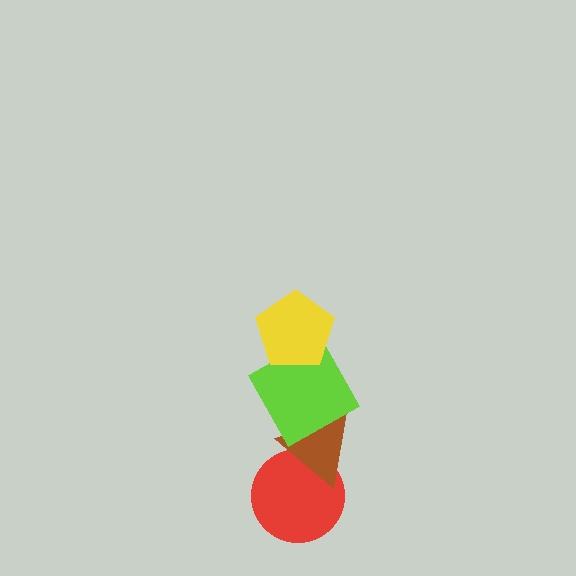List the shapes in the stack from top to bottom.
From top to bottom: the yellow pentagon, the lime square, the brown triangle, the red circle.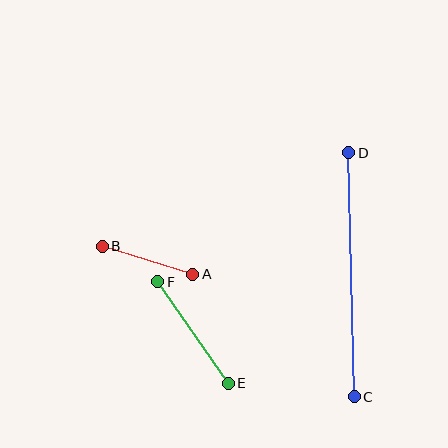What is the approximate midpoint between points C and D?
The midpoint is at approximately (351, 275) pixels.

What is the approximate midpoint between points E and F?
The midpoint is at approximately (193, 333) pixels.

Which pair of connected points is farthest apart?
Points C and D are farthest apart.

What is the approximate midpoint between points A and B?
The midpoint is at approximately (147, 260) pixels.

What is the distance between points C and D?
The distance is approximately 244 pixels.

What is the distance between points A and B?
The distance is approximately 95 pixels.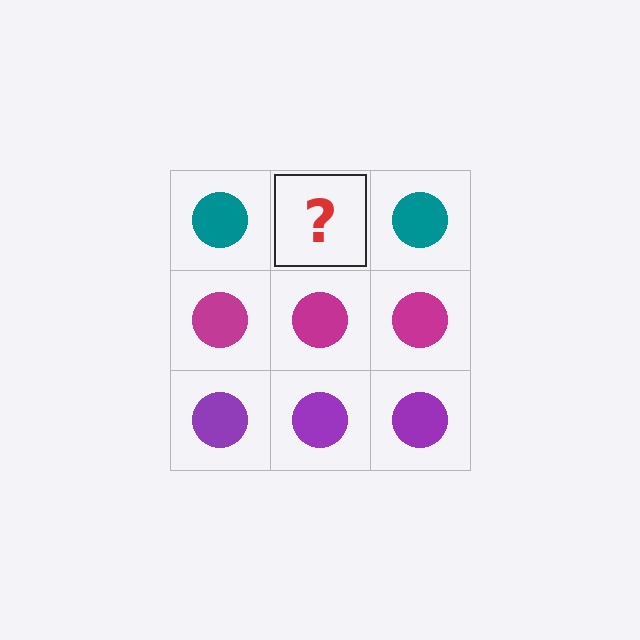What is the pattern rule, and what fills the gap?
The rule is that each row has a consistent color. The gap should be filled with a teal circle.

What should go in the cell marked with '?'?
The missing cell should contain a teal circle.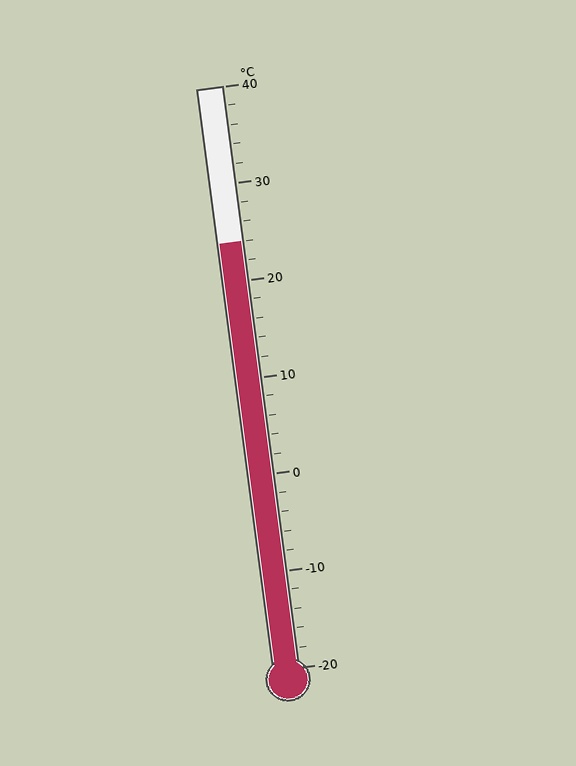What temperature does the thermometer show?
The thermometer shows approximately 24°C.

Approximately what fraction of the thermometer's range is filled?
The thermometer is filled to approximately 75% of its range.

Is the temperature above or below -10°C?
The temperature is above -10°C.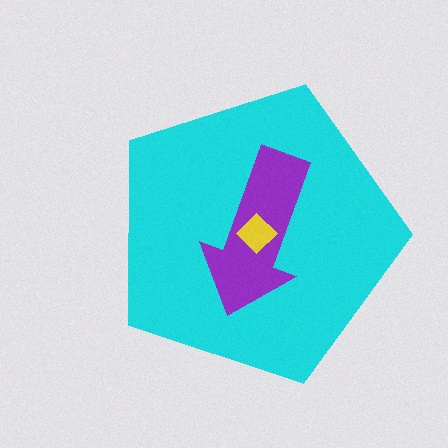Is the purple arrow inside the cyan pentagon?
Yes.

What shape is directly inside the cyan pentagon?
The purple arrow.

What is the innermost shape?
The yellow diamond.